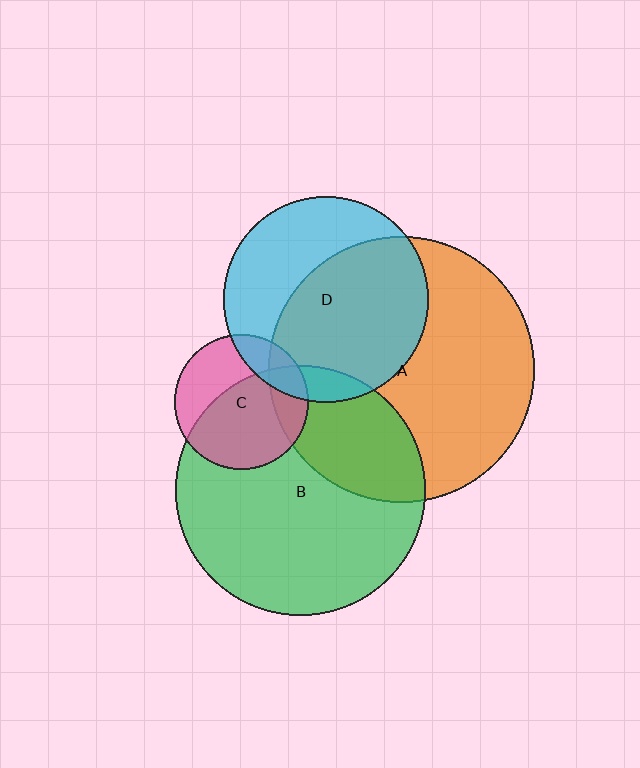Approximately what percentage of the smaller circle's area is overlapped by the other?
Approximately 60%.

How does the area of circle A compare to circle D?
Approximately 1.7 times.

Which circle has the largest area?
Circle A (orange).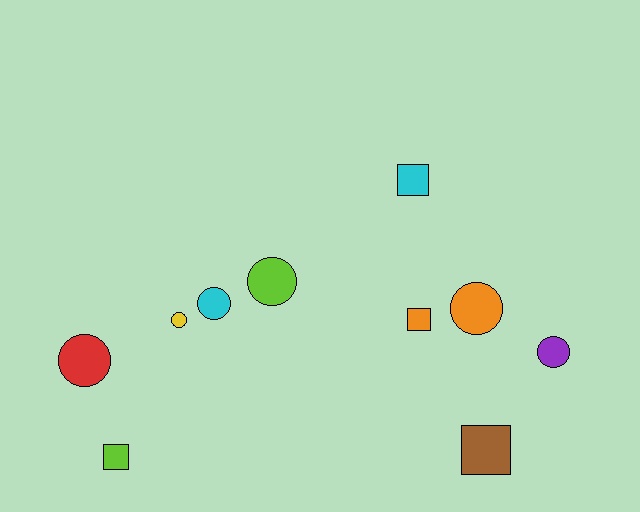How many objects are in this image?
There are 10 objects.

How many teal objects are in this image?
There are no teal objects.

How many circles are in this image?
There are 6 circles.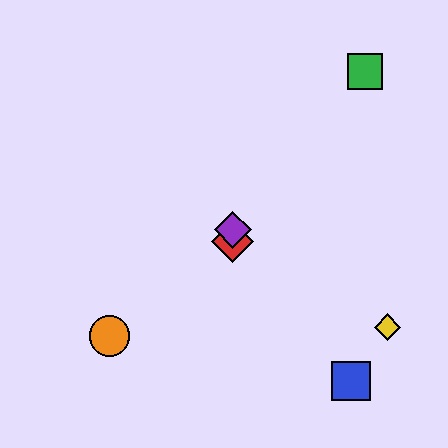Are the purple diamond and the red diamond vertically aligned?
Yes, both are at x≈233.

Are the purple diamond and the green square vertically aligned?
No, the purple diamond is at x≈233 and the green square is at x≈365.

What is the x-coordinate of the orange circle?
The orange circle is at x≈109.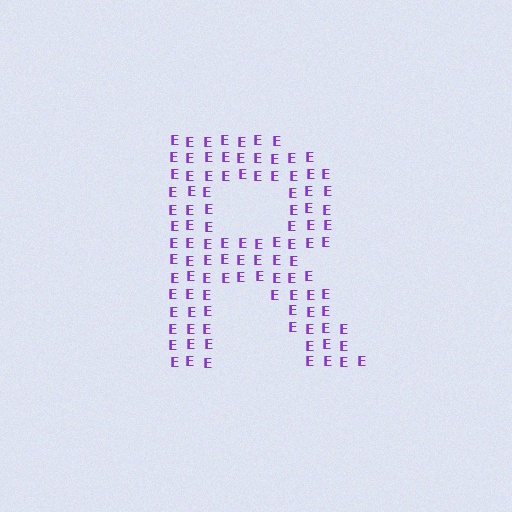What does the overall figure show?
The overall figure shows the letter R.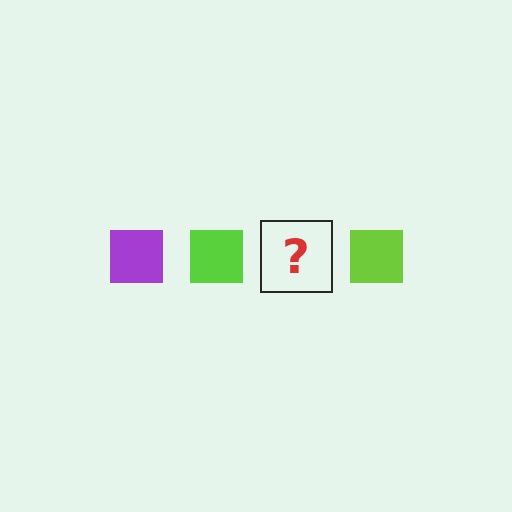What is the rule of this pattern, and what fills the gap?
The rule is that the pattern cycles through purple, lime squares. The gap should be filled with a purple square.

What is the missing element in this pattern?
The missing element is a purple square.